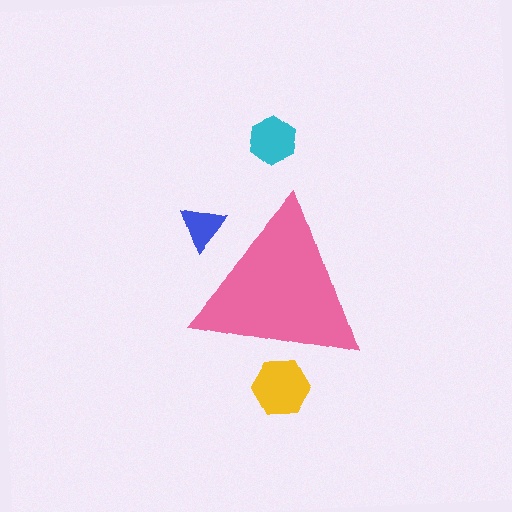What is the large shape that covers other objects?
A pink triangle.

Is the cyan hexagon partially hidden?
No, the cyan hexagon is fully visible.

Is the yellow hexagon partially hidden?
Yes, the yellow hexagon is partially hidden behind the pink triangle.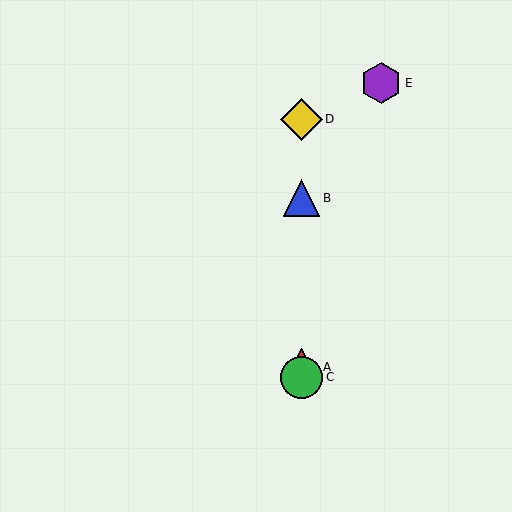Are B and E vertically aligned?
No, B is at x≈302 and E is at x≈381.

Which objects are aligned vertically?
Objects A, B, C, D are aligned vertically.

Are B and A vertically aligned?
Yes, both are at x≈302.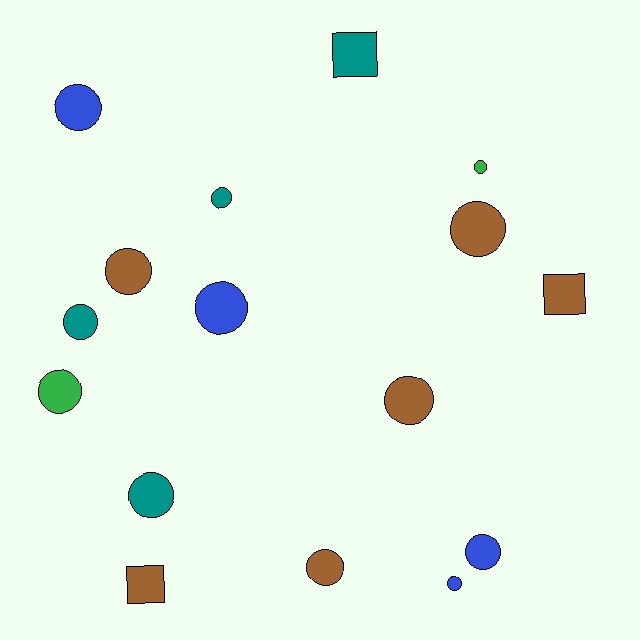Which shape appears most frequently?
Circle, with 13 objects.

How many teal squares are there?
There is 1 teal square.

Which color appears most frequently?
Brown, with 6 objects.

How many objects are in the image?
There are 16 objects.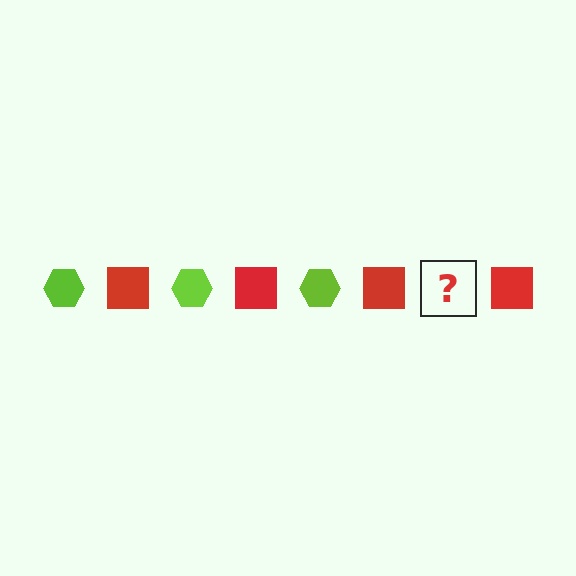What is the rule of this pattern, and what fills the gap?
The rule is that the pattern alternates between lime hexagon and red square. The gap should be filled with a lime hexagon.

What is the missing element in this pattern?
The missing element is a lime hexagon.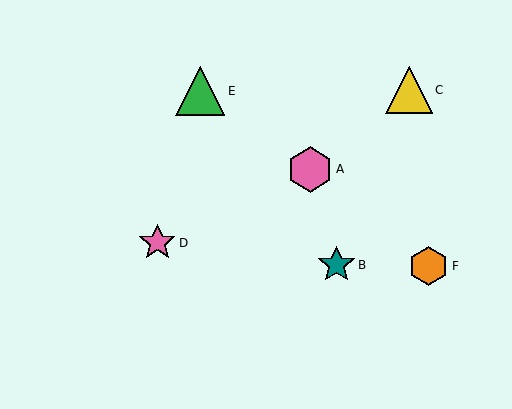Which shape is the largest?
The green triangle (labeled E) is the largest.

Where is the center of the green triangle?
The center of the green triangle is at (200, 91).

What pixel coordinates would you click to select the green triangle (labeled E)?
Click at (200, 91) to select the green triangle E.